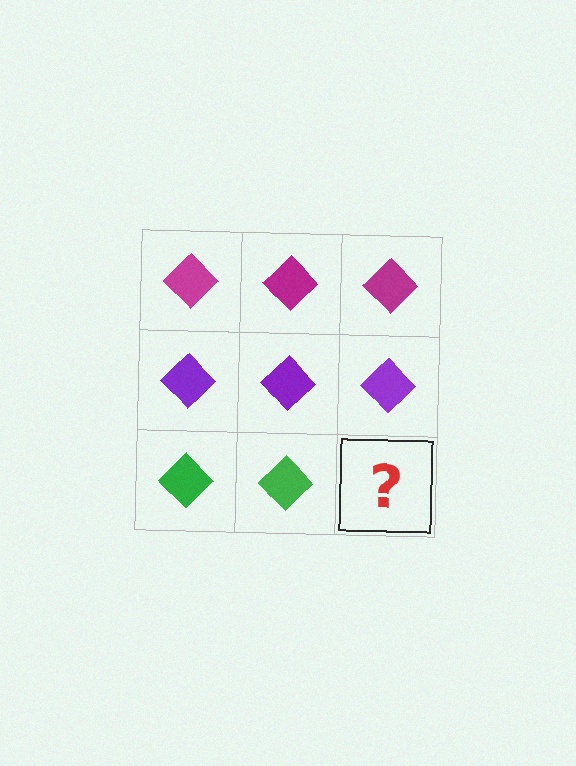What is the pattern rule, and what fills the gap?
The rule is that each row has a consistent color. The gap should be filled with a green diamond.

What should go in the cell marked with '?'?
The missing cell should contain a green diamond.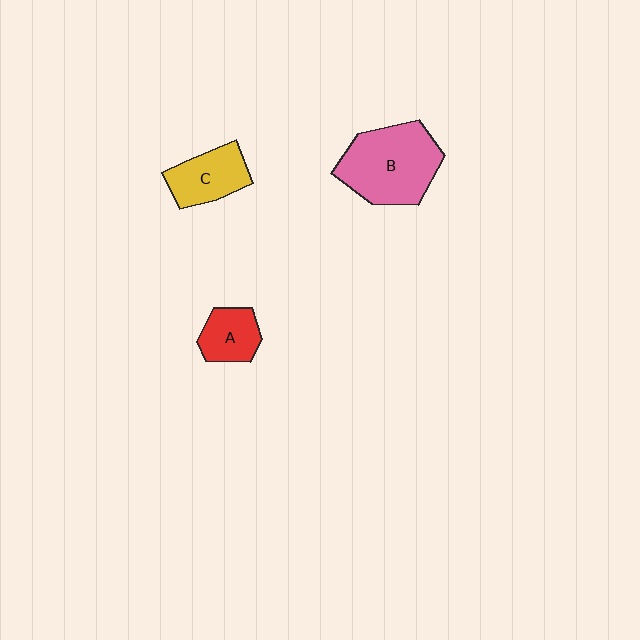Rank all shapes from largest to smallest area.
From largest to smallest: B (pink), C (yellow), A (red).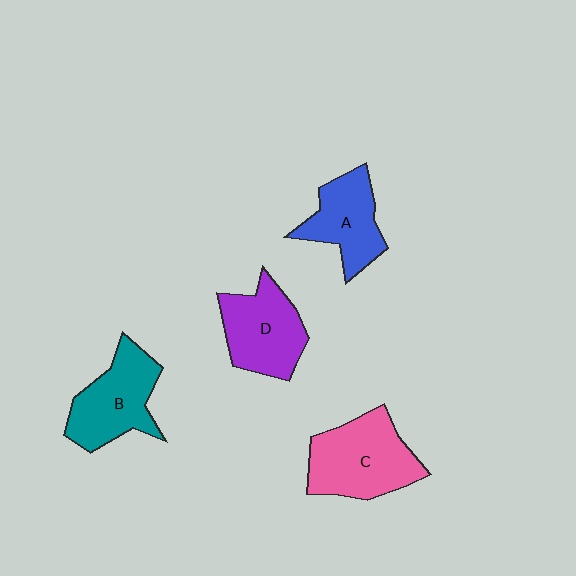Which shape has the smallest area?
Shape A (blue).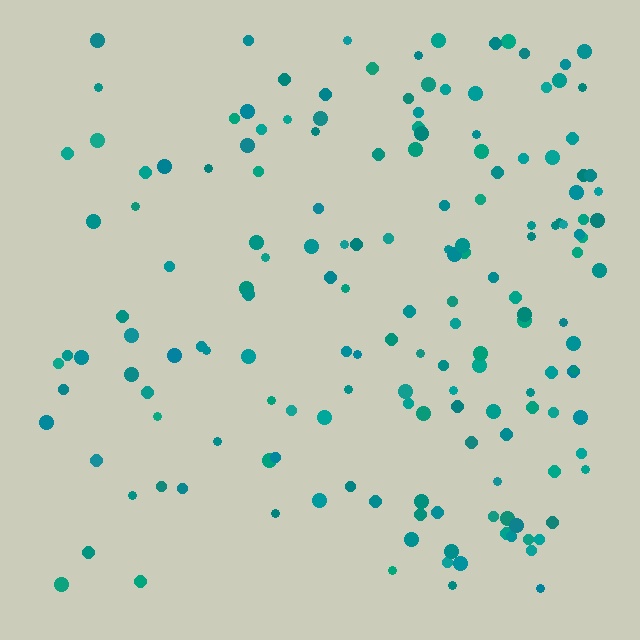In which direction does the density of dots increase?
From left to right, with the right side densest.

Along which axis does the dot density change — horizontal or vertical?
Horizontal.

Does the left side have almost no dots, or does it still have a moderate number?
Still a moderate number, just noticeably fewer than the right.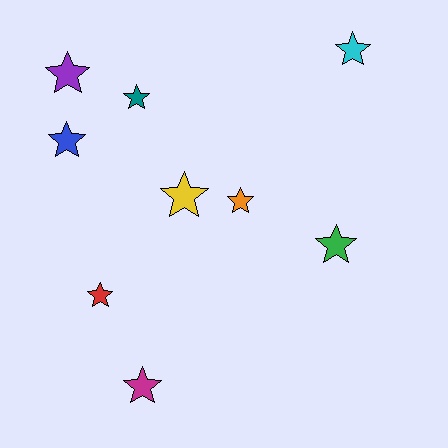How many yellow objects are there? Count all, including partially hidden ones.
There is 1 yellow object.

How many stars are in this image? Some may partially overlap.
There are 9 stars.